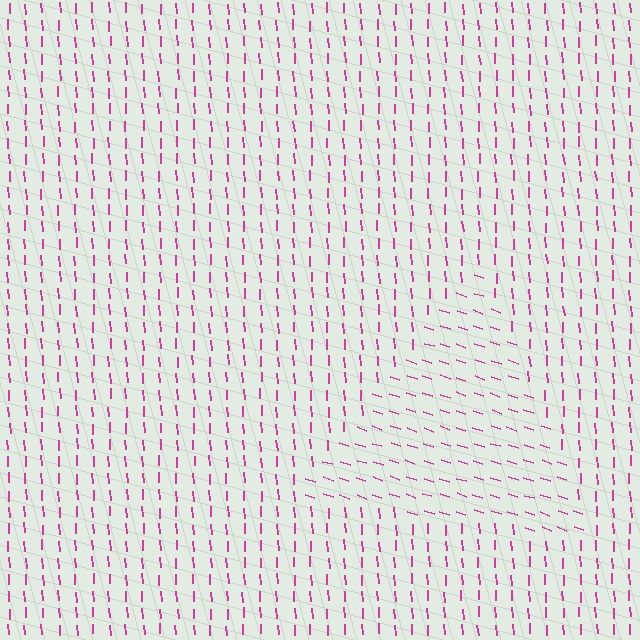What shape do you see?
I see a triangle.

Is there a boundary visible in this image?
Yes, there is a texture boundary formed by a change in line orientation.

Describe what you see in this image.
The image is filled with small magenta line segments. A triangle region in the image has lines oriented differently from the surrounding lines, creating a visible texture boundary.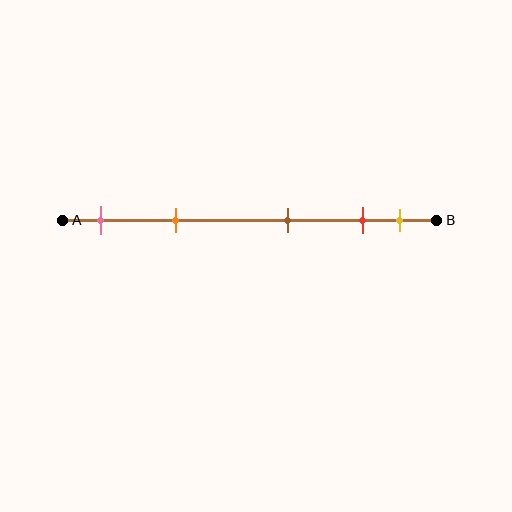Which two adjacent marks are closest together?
The red and yellow marks are the closest adjacent pair.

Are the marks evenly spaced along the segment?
No, the marks are not evenly spaced.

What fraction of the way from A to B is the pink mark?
The pink mark is approximately 10% (0.1) of the way from A to B.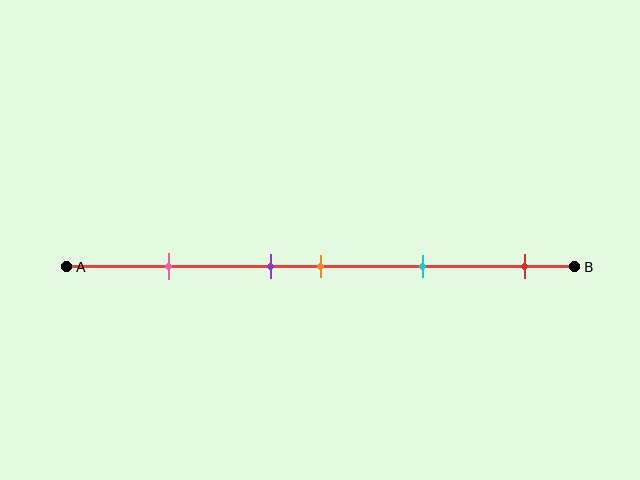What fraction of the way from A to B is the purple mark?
The purple mark is approximately 40% (0.4) of the way from A to B.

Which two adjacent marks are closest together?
The purple and orange marks are the closest adjacent pair.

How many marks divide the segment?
There are 5 marks dividing the segment.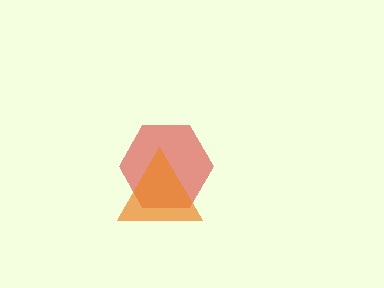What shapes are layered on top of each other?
The layered shapes are: a red hexagon, an orange triangle.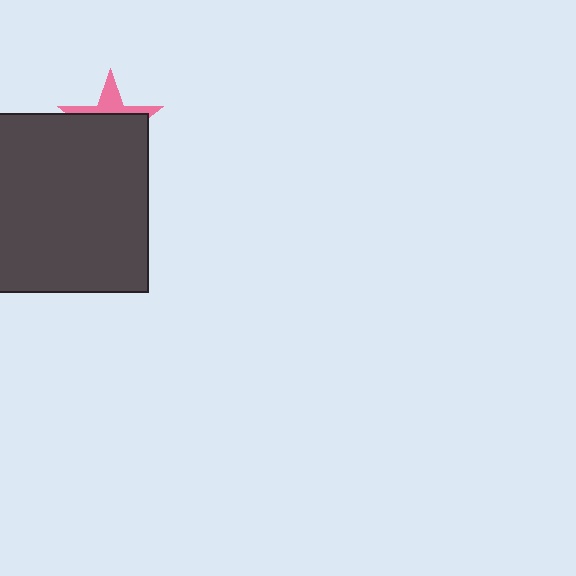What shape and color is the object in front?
The object in front is a dark gray square.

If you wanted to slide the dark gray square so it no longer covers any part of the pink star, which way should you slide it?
Slide it down — that is the most direct way to separate the two shapes.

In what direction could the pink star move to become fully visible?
The pink star could move up. That would shift it out from behind the dark gray square entirely.